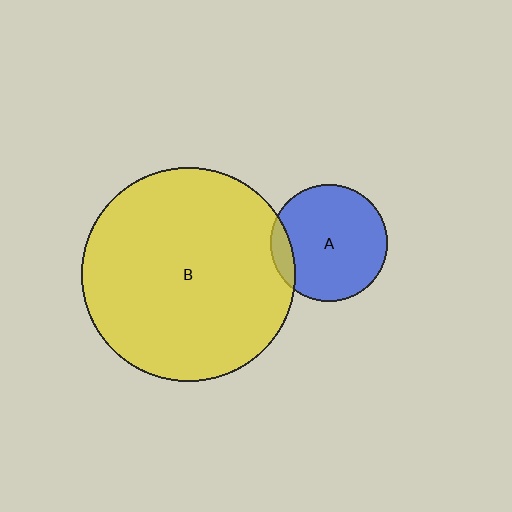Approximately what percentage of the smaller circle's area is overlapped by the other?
Approximately 10%.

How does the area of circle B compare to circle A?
Approximately 3.3 times.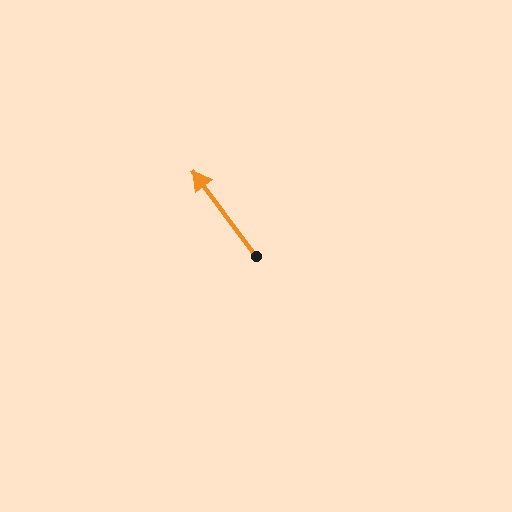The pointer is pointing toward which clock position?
Roughly 11 o'clock.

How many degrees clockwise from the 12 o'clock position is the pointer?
Approximately 323 degrees.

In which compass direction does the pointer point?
Northwest.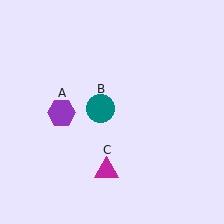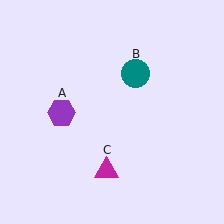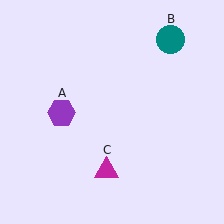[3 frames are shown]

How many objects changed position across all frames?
1 object changed position: teal circle (object B).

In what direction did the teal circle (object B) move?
The teal circle (object B) moved up and to the right.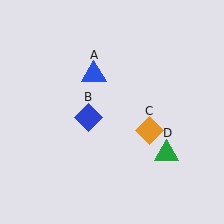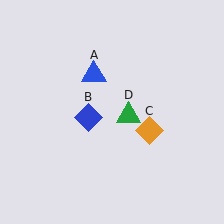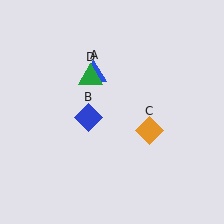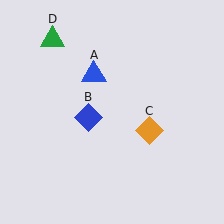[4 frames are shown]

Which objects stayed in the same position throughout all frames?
Blue triangle (object A) and blue diamond (object B) and orange diamond (object C) remained stationary.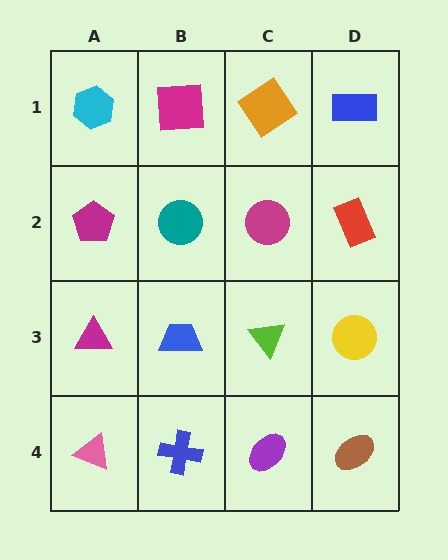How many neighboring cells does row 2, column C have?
4.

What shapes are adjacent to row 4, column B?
A blue trapezoid (row 3, column B), a pink triangle (row 4, column A), a purple ellipse (row 4, column C).